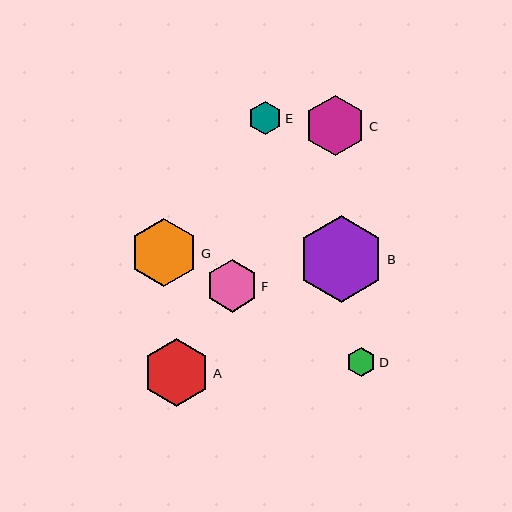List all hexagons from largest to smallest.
From largest to smallest: B, G, A, C, F, E, D.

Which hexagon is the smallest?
Hexagon D is the smallest with a size of approximately 29 pixels.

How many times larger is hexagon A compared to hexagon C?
Hexagon A is approximately 1.1 times the size of hexagon C.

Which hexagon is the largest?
Hexagon B is the largest with a size of approximately 86 pixels.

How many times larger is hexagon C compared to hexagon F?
Hexagon C is approximately 1.2 times the size of hexagon F.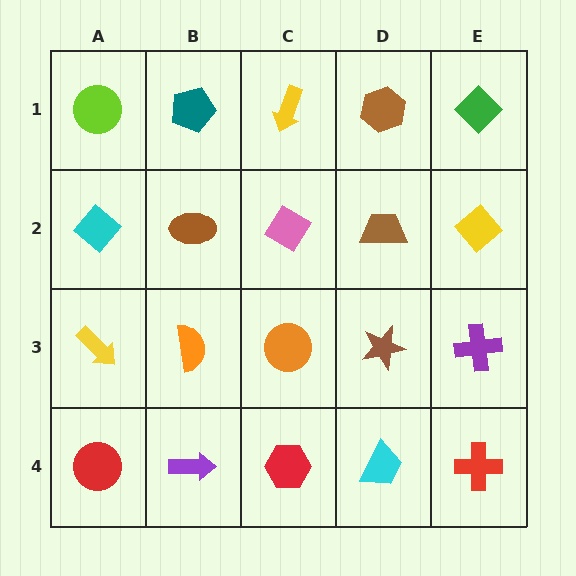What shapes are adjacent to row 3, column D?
A brown trapezoid (row 2, column D), a cyan trapezoid (row 4, column D), an orange circle (row 3, column C), a purple cross (row 3, column E).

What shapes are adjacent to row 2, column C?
A yellow arrow (row 1, column C), an orange circle (row 3, column C), a brown ellipse (row 2, column B), a brown trapezoid (row 2, column D).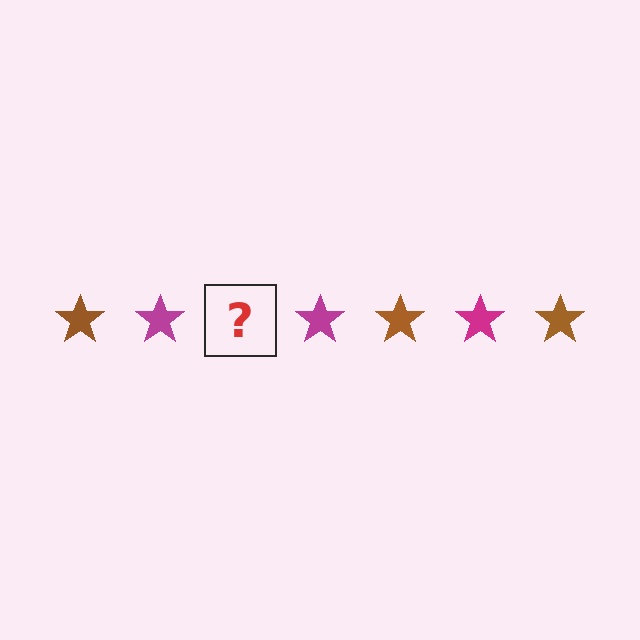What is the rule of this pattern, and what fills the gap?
The rule is that the pattern cycles through brown, magenta stars. The gap should be filled with a brown star.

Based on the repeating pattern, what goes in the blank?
The blank should be a brown star.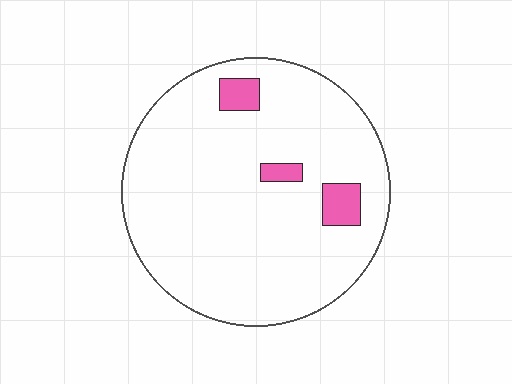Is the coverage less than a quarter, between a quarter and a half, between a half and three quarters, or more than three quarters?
Less than a quarter.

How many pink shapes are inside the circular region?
3.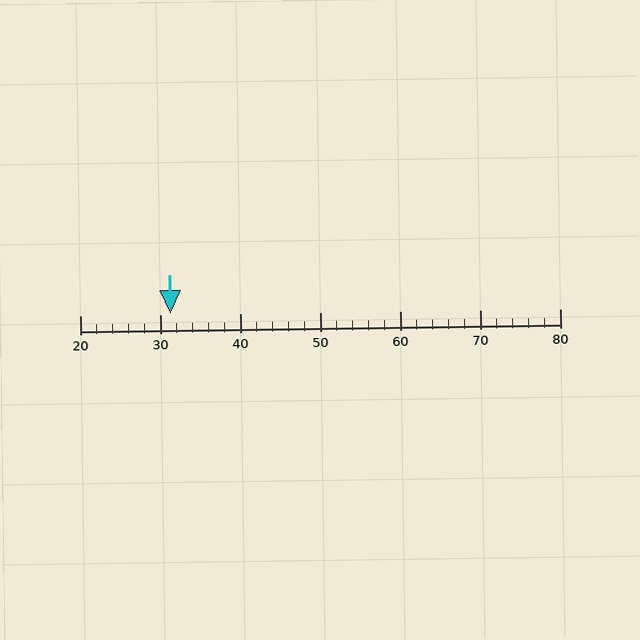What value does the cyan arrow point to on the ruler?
The cyan arrow points to approximately 31.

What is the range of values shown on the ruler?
The ruler shows values from 20 to 80.